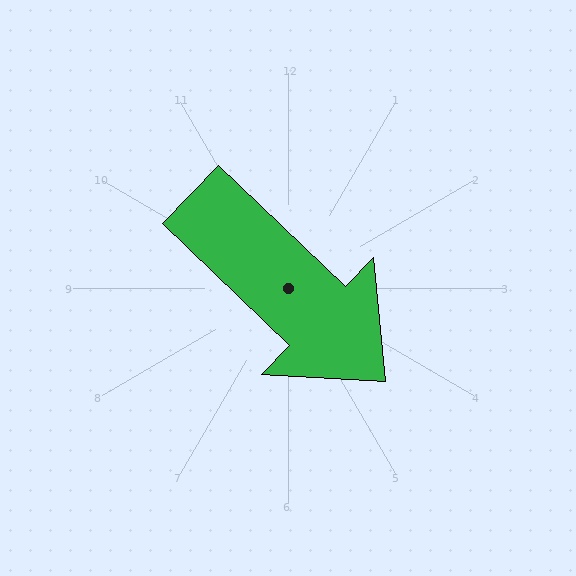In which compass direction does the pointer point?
Southeast.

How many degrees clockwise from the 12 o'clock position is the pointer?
Approximately 134 degrees.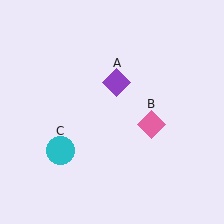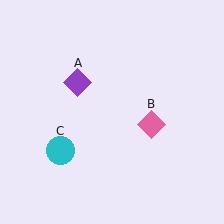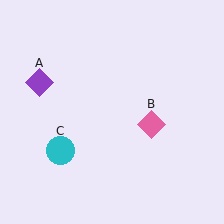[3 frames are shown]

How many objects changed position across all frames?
1 object changed position: purple diamond (object A).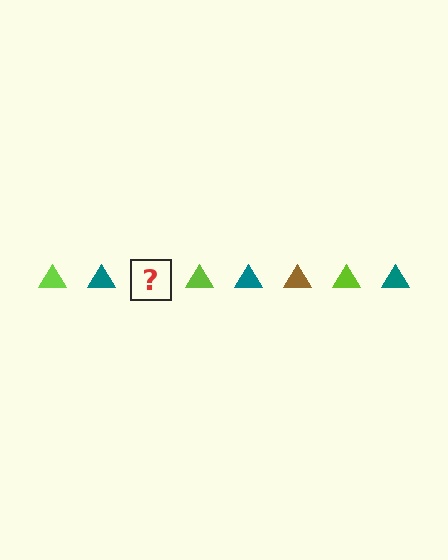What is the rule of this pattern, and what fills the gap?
The rule is that the pattern cycles through lime, teal, brown triangles. The gap should be filled with a brown triangle.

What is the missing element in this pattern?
The missing element is a brown triangle.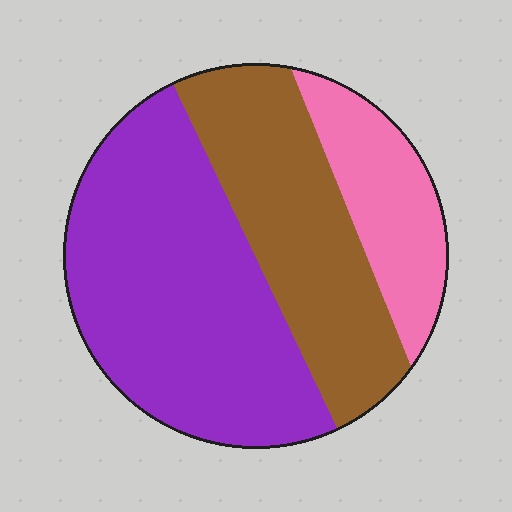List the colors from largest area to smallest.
From largest to smallest: purple, brown, pink.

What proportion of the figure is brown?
Brown covers around 30% of the figure.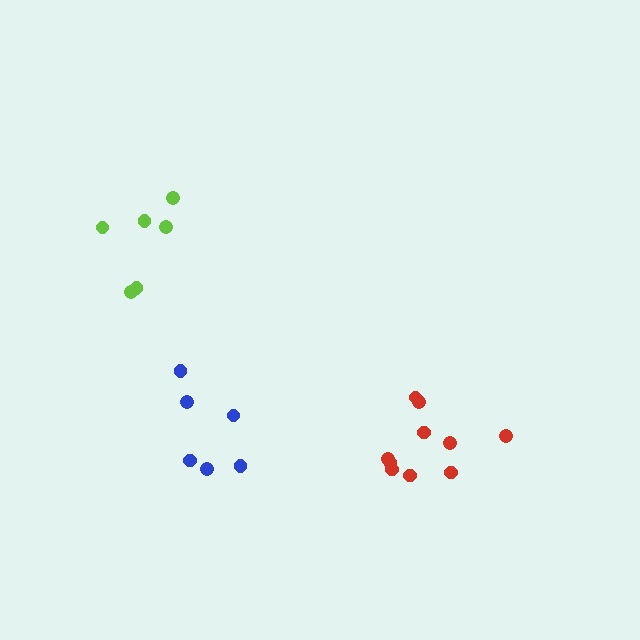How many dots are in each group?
Group 1: 10 dots, Group 2: 6 dots, Group 3: 6 dots (22 total).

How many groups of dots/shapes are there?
There are 3 groups.